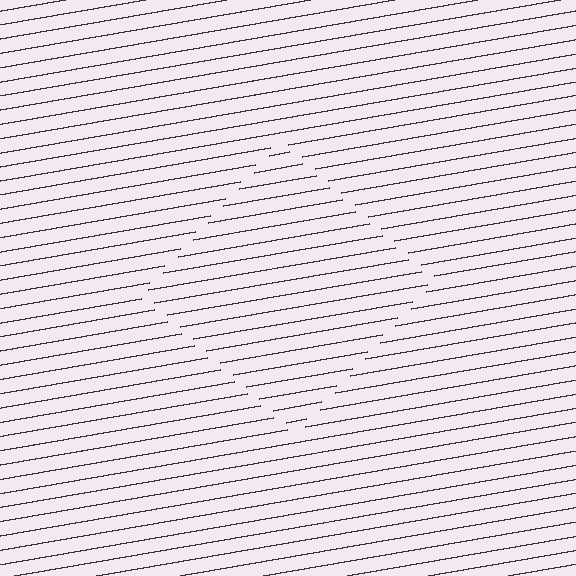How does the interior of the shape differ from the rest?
The interior of the shape contains the same grating, shifted by half a period — the contour is defined by the phase discontinuity where line-ends from the inner and outer gratings abut.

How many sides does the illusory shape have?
4 sides — the line-ends trace a square.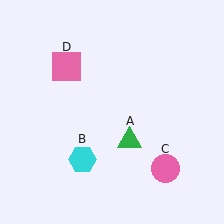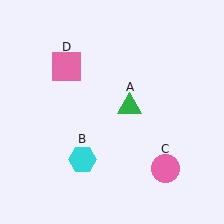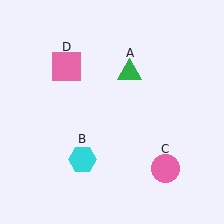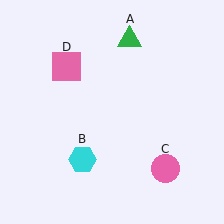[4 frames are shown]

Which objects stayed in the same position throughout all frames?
Cyan hexagon (object B) and pink circle (object C) and pink square (object D) remained stationary.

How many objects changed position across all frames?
1 object changed position: green triangle (object A).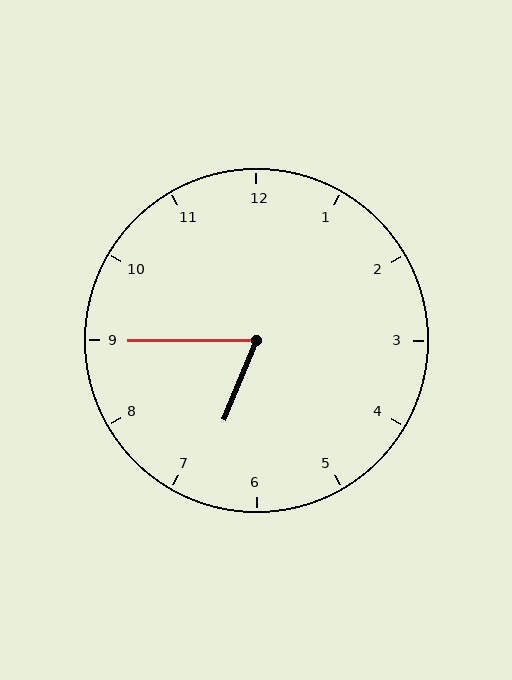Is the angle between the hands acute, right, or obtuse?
It is acute.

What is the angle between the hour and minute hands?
Approximately 68 degrees.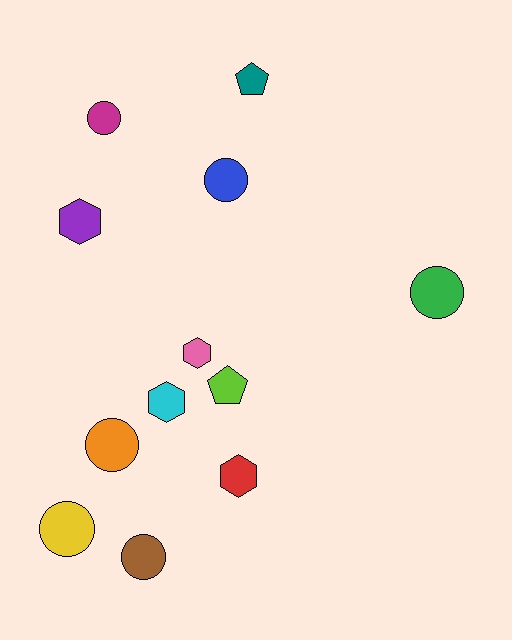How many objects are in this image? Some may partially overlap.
There are 12 objects.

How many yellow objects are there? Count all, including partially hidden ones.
There is 1 yellow object.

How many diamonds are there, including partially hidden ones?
There are no diamonds.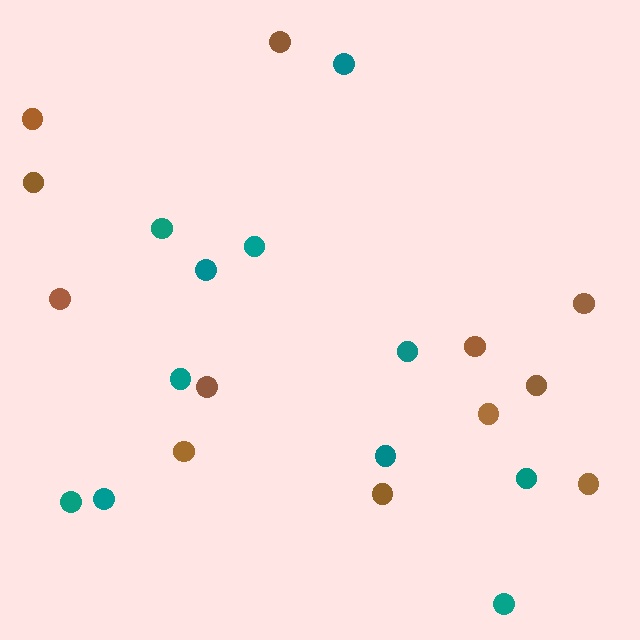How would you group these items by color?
There are 2 groups: one group of brown circles (12) and one group of teal circles (11).